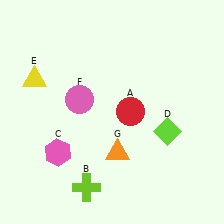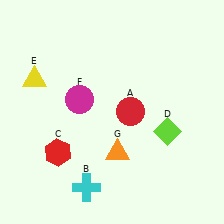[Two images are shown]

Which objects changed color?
B changed from lime to cyan. C changed from pink to red. F changed from pink to magenta.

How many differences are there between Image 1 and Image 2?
There are 3 differences between the two images.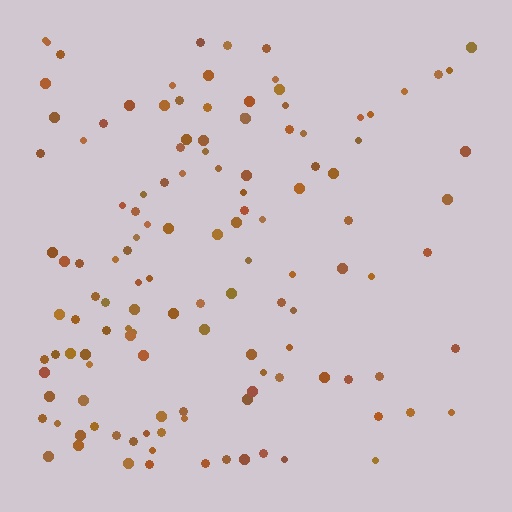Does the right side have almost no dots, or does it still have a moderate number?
Still a moderate number, just noticeably fewer than the left.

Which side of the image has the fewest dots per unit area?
The right.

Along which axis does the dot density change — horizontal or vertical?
Horizontal.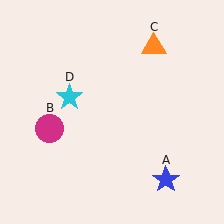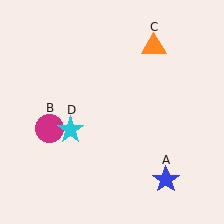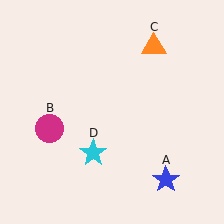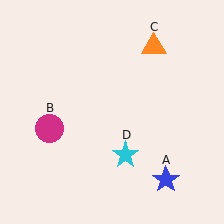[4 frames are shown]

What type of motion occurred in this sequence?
The cyan star (object D) rotated counterclockwise around the center of the scene.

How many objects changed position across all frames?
1 object changed position: cyan star (object D).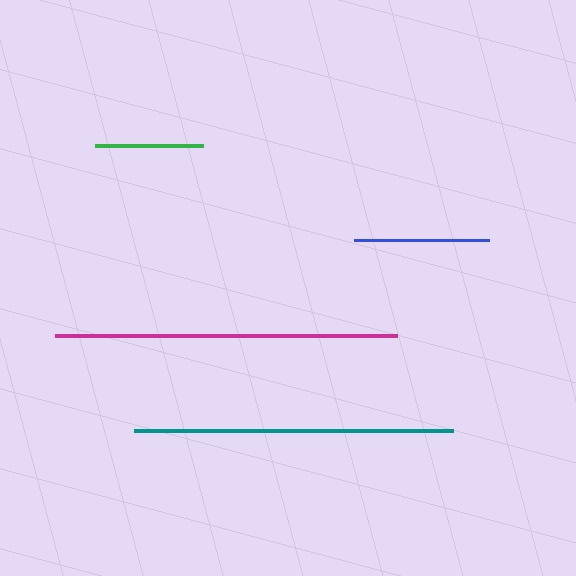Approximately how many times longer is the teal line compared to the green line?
The teal line is approximately 2.9 times the length of the green line.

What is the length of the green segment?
The green segment is approximately 108 pixels long.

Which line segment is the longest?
The magenta line is the longest at approximately 342 pixels.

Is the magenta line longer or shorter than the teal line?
The magenta line is longer than the teal line.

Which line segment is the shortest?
The green line is the shortest at approximately 108 pixels.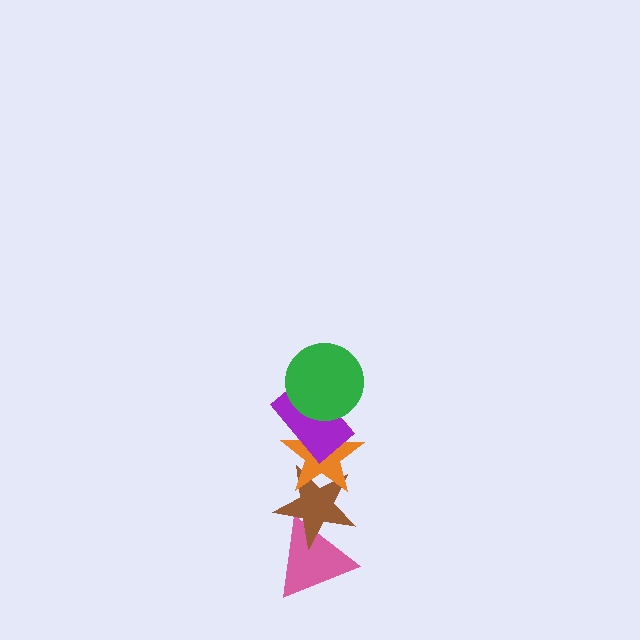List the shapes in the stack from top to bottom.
From top to bottom: the green circle, the purple rectangle, the orange star, the brown star, the pink triangle.